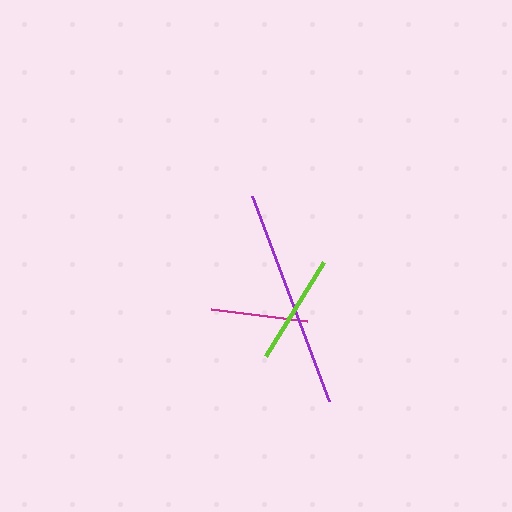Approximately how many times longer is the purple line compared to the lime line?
The purple line is approximately 2.0 times the length of the lime line.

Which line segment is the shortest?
The magenta line is the shortest at approximately 97 pixels.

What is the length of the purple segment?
The purple segment is approximately 220 pixels long.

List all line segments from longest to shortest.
From longest to shortest: purple, lime, magenta.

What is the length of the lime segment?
The lime segment is approximately 111 pixels long.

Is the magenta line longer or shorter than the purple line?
The purple line is longer than the magenta line.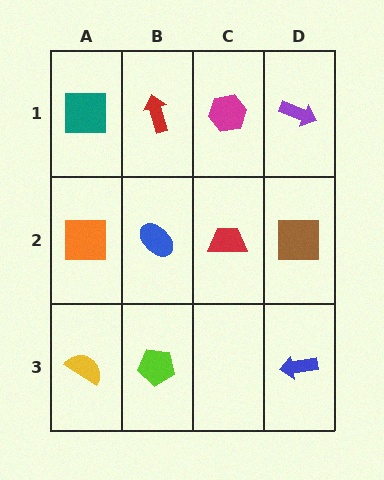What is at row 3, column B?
A lime pentagon.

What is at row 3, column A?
A yellow semicircle.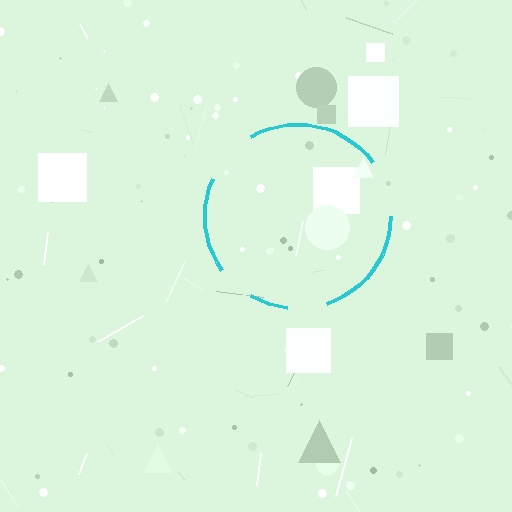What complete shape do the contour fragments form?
The contour fragments form a circle.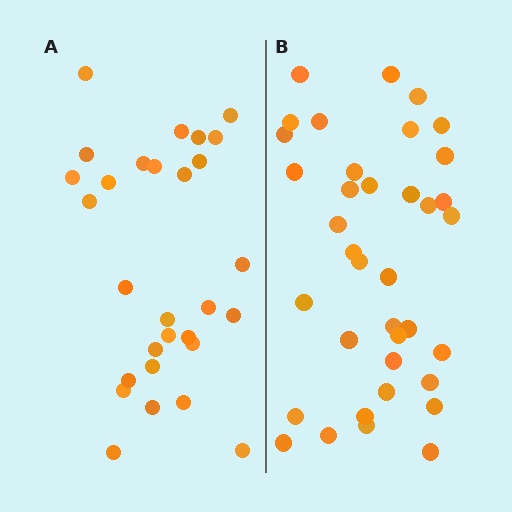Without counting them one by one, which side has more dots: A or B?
Region B (the right region) has more dots.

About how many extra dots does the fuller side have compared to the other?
Region B has roughly 8 or so more dots than region A.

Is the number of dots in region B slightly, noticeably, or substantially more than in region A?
Region B has noticeably more, but not dramatically so. The ratio is roughly 1.3 to 1.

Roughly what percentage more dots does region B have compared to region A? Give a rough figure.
About 30% more.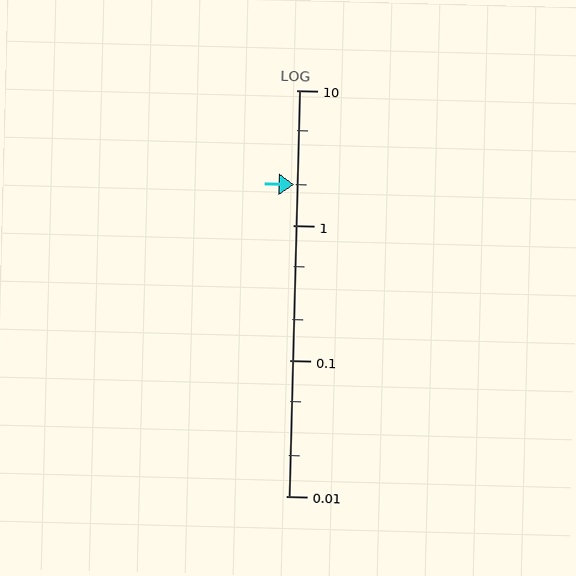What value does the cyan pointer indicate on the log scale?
The pointer indicates approximately 2.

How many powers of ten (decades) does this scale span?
The scale spans 3 decades, from 0.01 to 10.